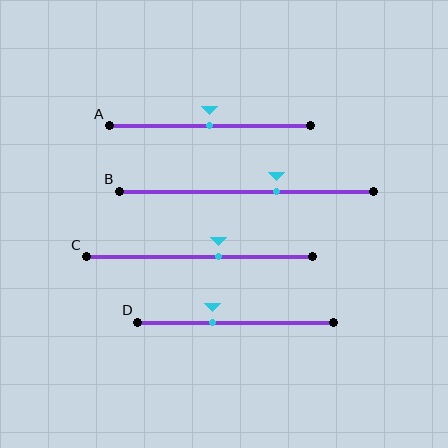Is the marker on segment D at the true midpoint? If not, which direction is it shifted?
No, the marker on segment D is shifted to the left by about 12% of the segment length.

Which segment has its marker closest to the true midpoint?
Segment A has its marker closest to the true midpoint.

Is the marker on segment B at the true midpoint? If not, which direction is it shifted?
No, the marker on segment B is shifted to the right by about 12% of the segment length.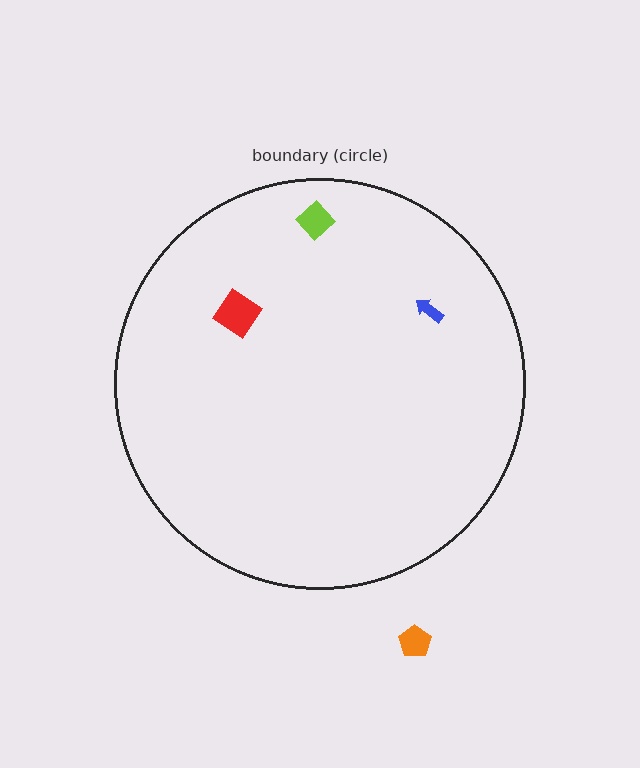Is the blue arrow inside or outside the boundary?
Inside.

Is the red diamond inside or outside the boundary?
Inside.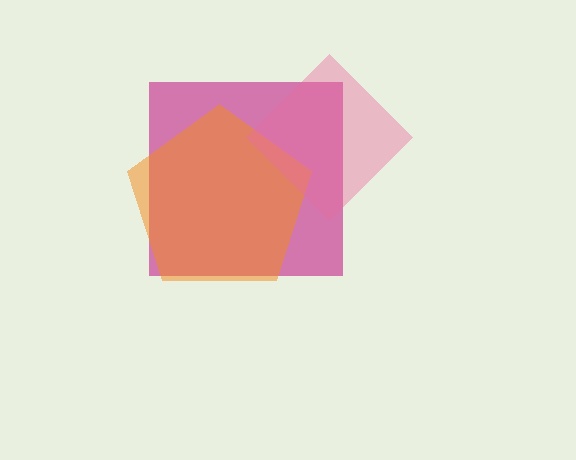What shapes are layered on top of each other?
The layered shapes are: a magenta square, an orange pentagon, a pink diamond.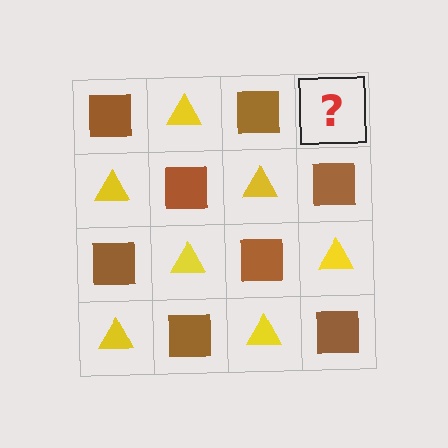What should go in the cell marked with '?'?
The missing cell should contain a yellow triangle.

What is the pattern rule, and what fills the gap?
The rule is that it alternates brown square and yellow triangle in a checkerboard pattern. The gap should be filled with a yellow triangle.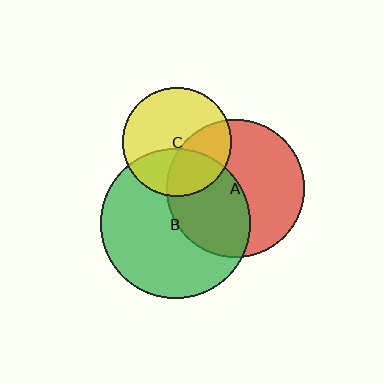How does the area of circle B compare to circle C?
Approximately 1.9 times.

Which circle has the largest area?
Circle B (green).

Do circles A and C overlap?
Yes.